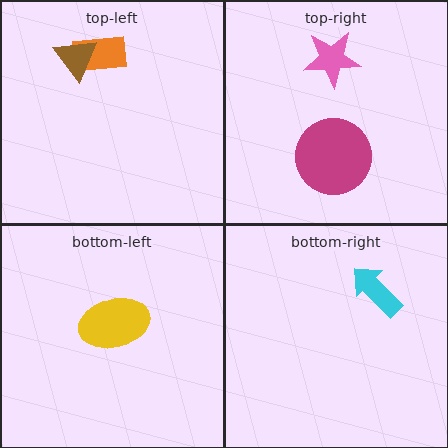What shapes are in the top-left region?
The orange rectangle, the brown triangle.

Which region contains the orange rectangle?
The top-left region.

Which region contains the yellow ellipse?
The bottom-left region.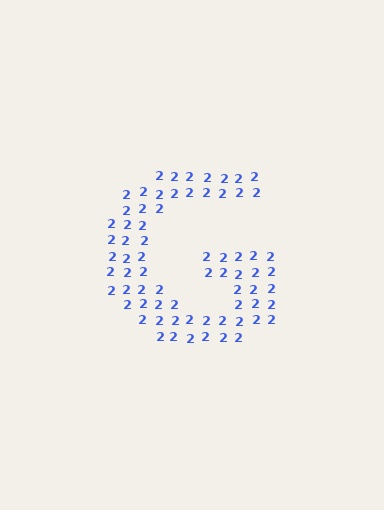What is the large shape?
The large shape is the letter G.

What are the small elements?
The small elements are digit 2's.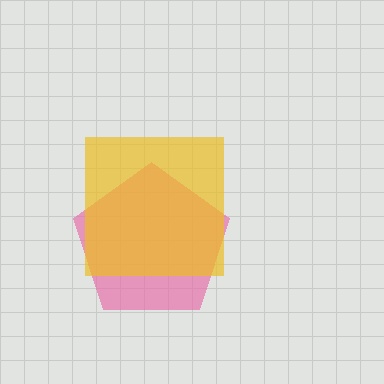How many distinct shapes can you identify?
There are 2 distinct shapes: a pink pentagon, a yellow square.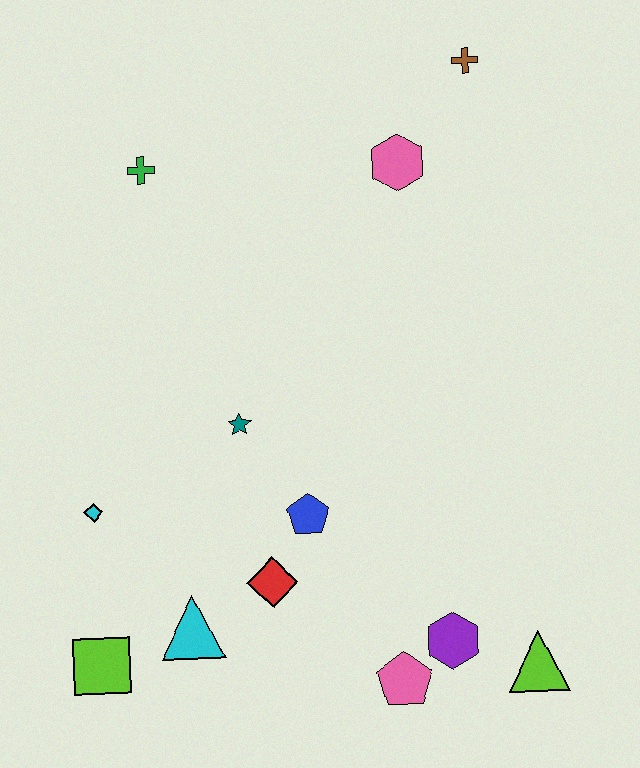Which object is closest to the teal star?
The blue pentagon is closest to the teal star.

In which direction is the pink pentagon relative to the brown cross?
The pink pentagon is below the brown cross.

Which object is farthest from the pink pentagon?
The brown cross is farthest from the pink pentagon.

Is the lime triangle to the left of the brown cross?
No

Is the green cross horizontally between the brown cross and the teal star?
No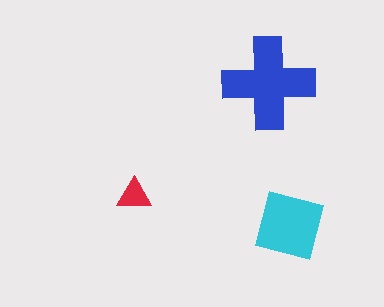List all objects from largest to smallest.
The blue cross, the cyan square, the red triangle.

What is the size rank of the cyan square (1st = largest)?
2nd.